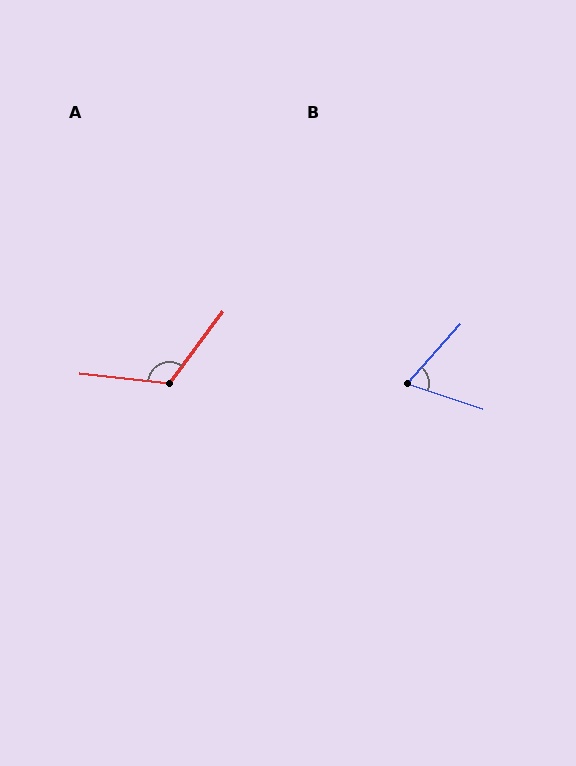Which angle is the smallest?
B, at approximately 66 degrees.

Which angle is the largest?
A, at approximately 121 degrees.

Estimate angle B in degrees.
Approximately 66 degrees.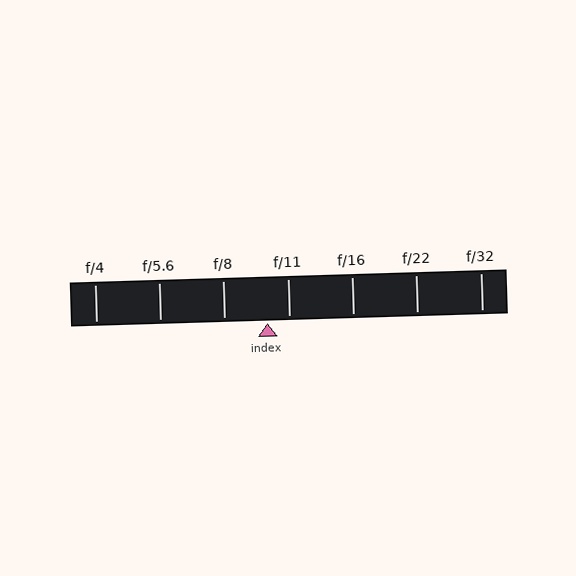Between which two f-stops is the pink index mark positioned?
The index mark is between f/8 and f/11.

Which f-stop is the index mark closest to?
The index mark is closest to f/11.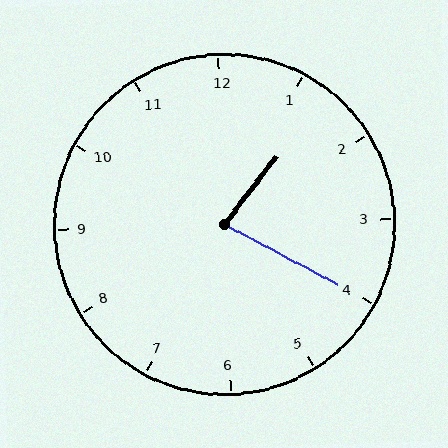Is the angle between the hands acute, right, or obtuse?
It is acute.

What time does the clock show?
1:20.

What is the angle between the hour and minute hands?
Approximately 80 degrees.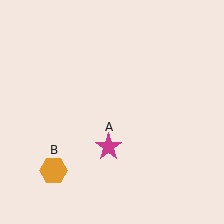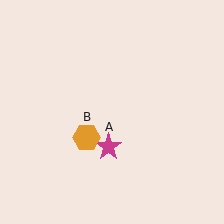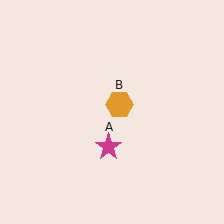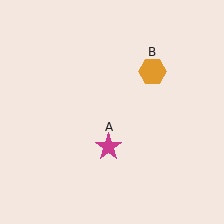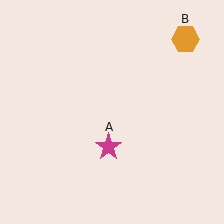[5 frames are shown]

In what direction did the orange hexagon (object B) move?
The orange hexagon (object B) moved up and to the right.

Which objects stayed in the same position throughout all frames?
Magenta star (object A) remained stationary.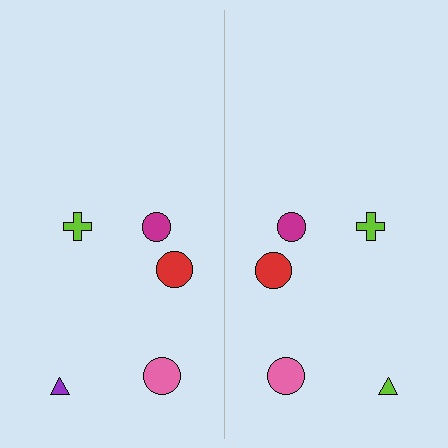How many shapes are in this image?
There are 10 shapes in this image.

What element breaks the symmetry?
The lime triangle on the right side breaks the symmetry — its mirror counterpart is purple.